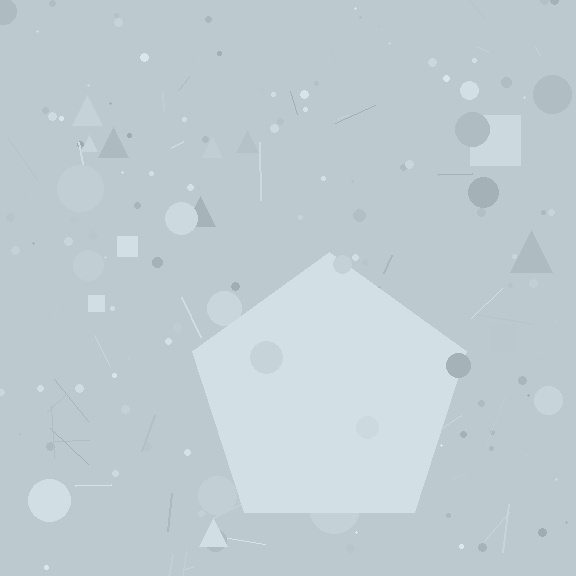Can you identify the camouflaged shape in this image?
The camouflaged shape is a pentagon.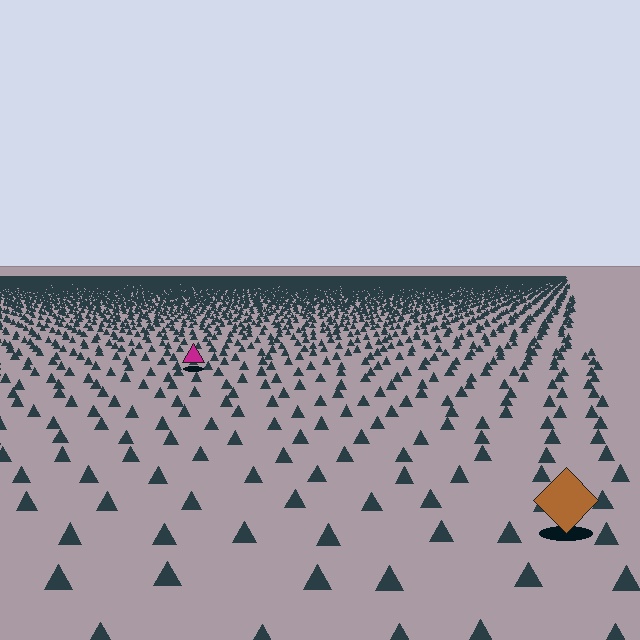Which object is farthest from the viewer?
The magenta triangle is farthest from the viewer. It appears smaller and the ground texture around it is denser.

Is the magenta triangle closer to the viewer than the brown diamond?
No. The brown diamond is closer — you can tell from the texture gradient: the ground texture is coarser near it.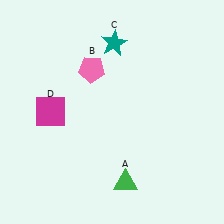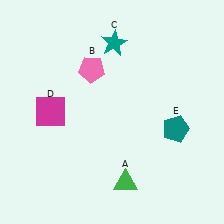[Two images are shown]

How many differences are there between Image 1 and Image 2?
There is 1 difference between the two images.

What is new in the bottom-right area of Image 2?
A teal pentagon (E) was added in the bottom-right area of Image 2.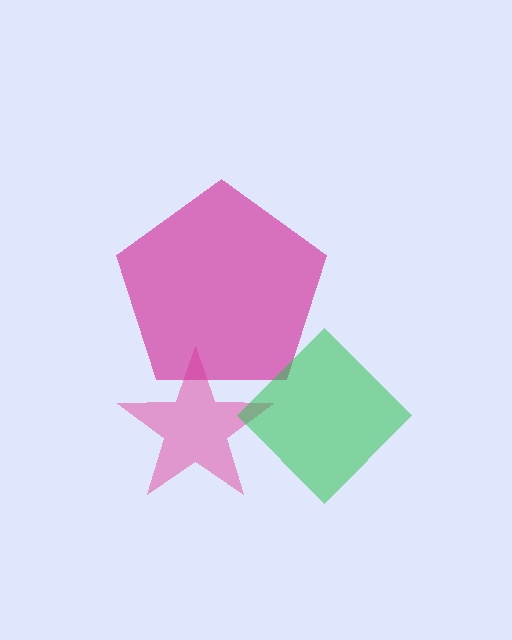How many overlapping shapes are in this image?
There are 3 overlapping shapes in the image.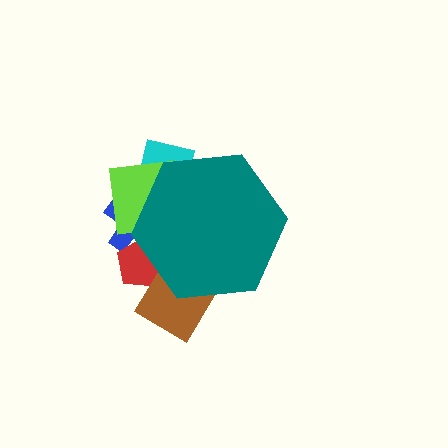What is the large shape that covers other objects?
A teal hexagon.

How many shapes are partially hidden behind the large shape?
5 shapes are partially hidden.